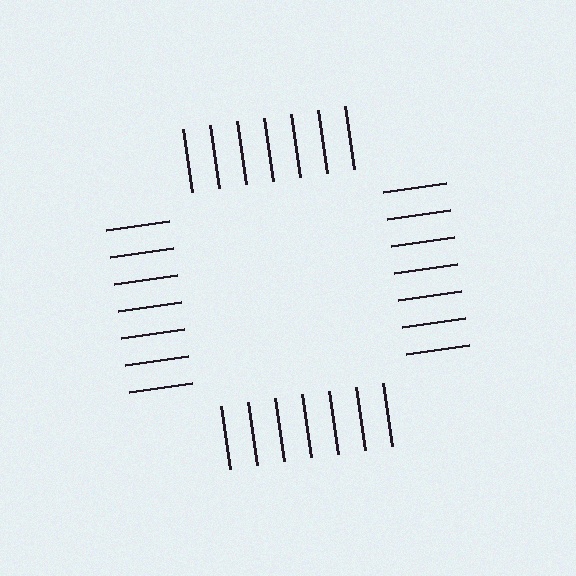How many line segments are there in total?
28 — 7 along each of the 4 edges.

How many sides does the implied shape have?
4 sides — the line-ends trace a square.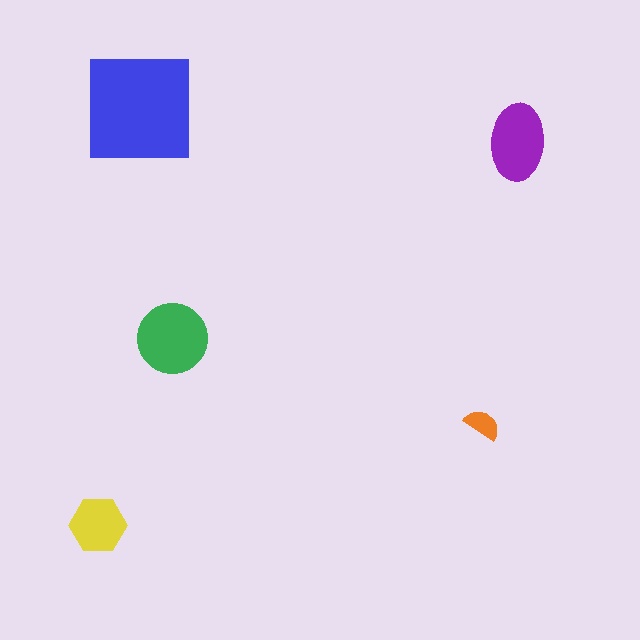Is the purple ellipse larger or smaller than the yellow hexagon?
Larger.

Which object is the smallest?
The orange semicircle.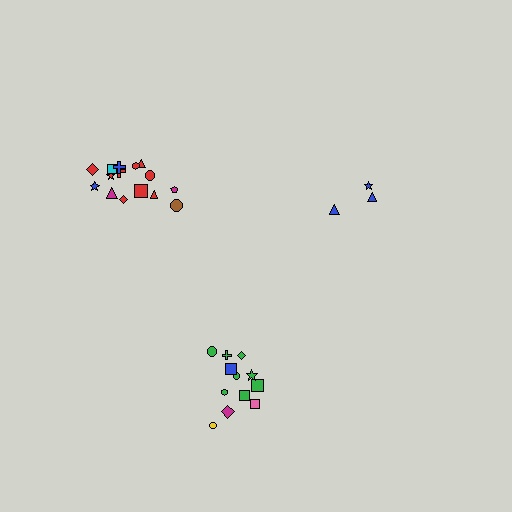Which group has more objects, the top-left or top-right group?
The top-left group.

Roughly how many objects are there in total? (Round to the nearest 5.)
Roughly 30 objects in total.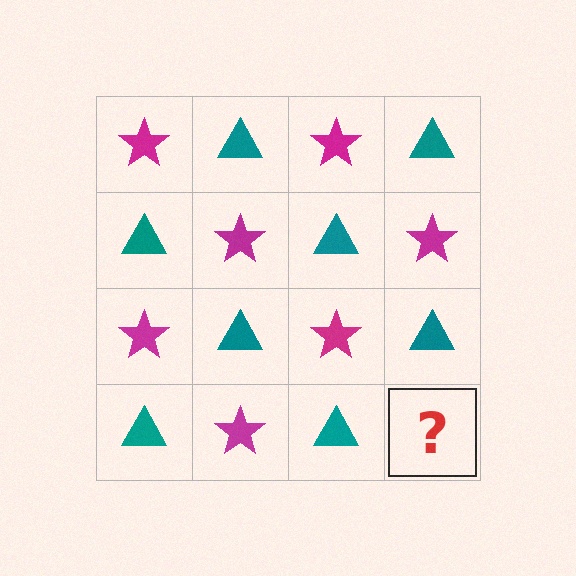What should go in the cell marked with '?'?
The missing cell should contain a magenta star.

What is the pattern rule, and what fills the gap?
The rule is that it alternates magenta star and teal triangle in a checkerboard pattern. The gap should be filled with a magenta star.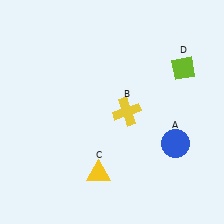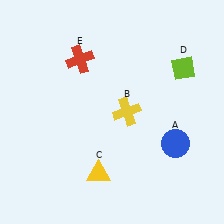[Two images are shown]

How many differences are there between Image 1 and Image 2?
There is 1 difference between the two images.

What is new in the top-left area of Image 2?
A red cross (E) was added in the top-left area of Image 2.